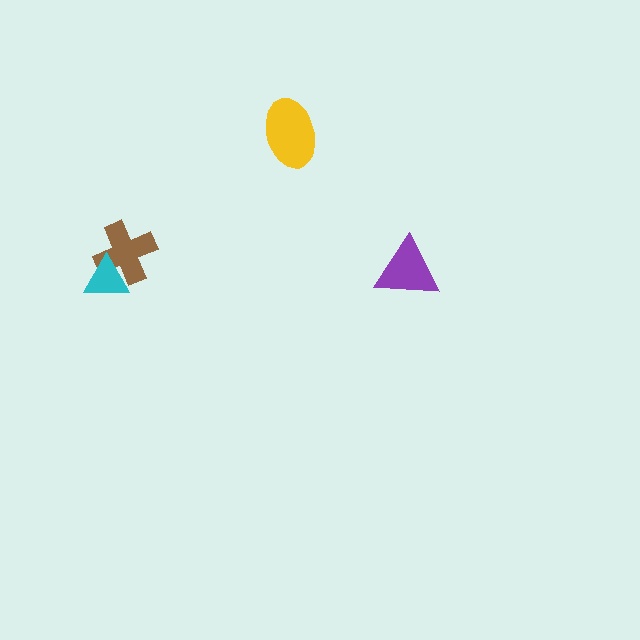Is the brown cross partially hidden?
Yes, it is partially covered by another shape.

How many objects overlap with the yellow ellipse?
0 objects overlap with the yellow ellipse.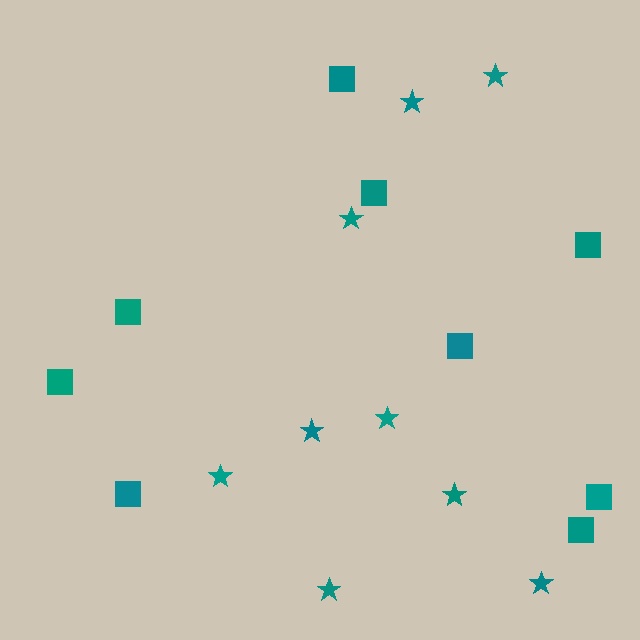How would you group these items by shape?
There are 2 groups: one group of stars (9) and one group of squares (9).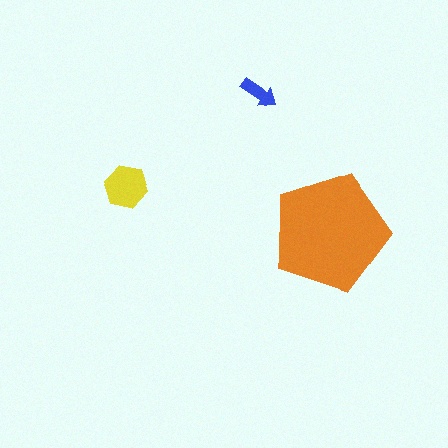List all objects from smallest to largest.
The blue arrow, the yellow hexagon, the orange pentagon.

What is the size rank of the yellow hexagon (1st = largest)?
2nd.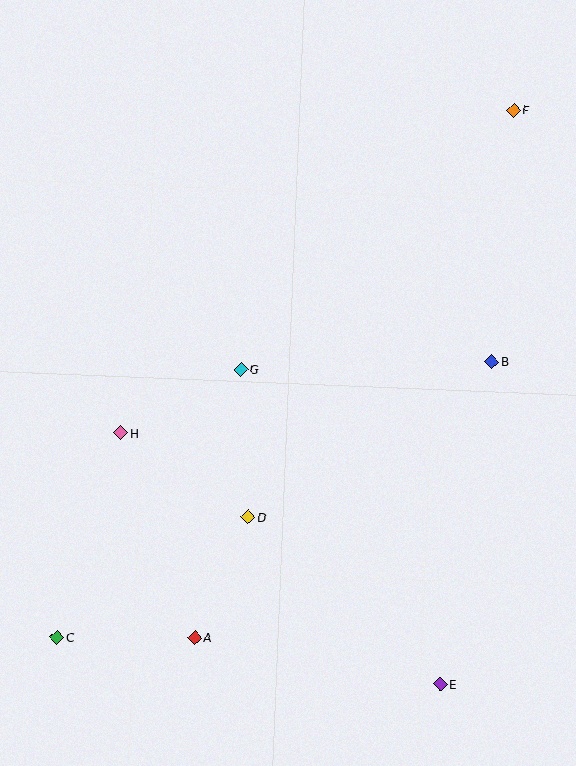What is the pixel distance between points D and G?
The distance between D and G is 148 pixels.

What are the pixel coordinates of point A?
Point A is at (195, 638).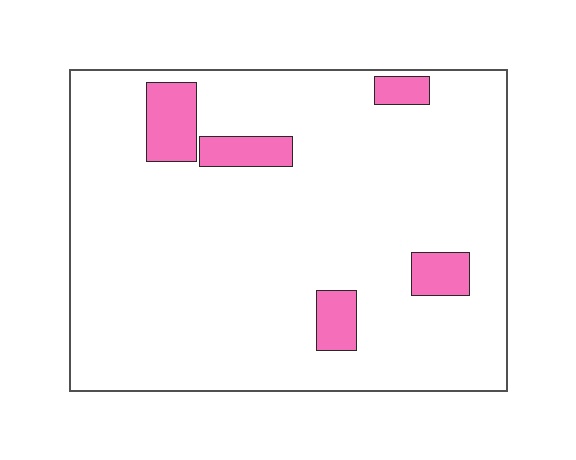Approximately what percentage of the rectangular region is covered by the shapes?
Approximately 10%.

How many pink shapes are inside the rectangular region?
5.